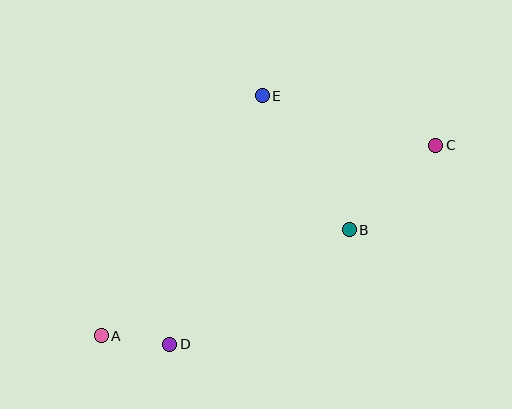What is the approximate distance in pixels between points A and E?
The distance between A and E is approximately 289 pixels.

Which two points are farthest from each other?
Points A and C are farthest from each other.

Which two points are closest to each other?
Points A and D are closest to each other.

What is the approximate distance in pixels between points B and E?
The distance between B and E is approximately 160 pixels.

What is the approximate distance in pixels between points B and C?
The distance between B and C is approximately 121 pixels.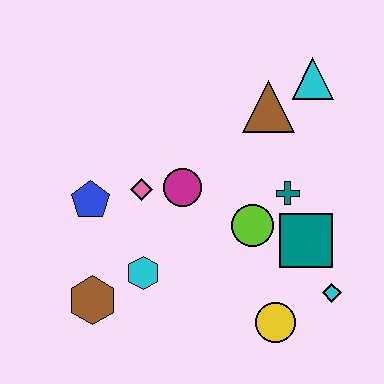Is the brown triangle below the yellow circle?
No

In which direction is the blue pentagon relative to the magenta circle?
The blue pentagon is to the left of the magenta circle.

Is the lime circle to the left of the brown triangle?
Yes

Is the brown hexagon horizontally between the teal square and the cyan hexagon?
No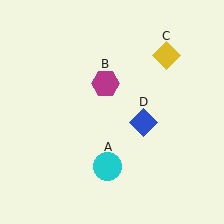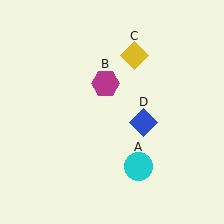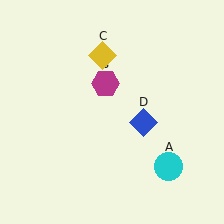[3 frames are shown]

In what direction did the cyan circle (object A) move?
The cyan circle (object A) moved right.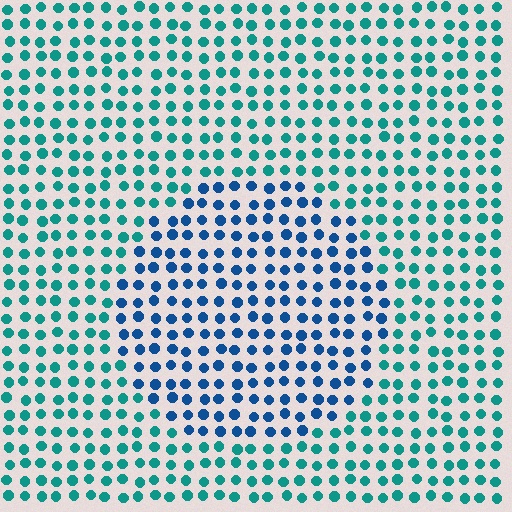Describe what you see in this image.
The image is filled with small teal elements in a uniform arrangement. A circle-shaped region is visible where the elements are tinted to a slightly different hue, forming a subtle color boundary.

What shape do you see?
I see a circle.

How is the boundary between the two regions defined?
The boundary is defined purely by a slight shift in hue (about 37 degrees). Spacing, size, and orientation are identical on both sides.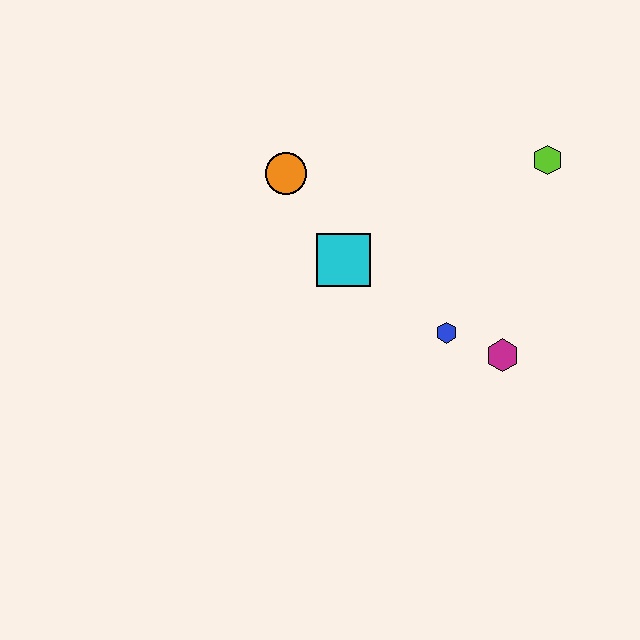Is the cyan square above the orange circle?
No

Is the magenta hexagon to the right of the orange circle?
Yes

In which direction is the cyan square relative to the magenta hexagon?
The cyan square is to the left of the magenta hexagon.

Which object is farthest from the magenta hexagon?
The orange circle is farthest from the magenta hexagon.